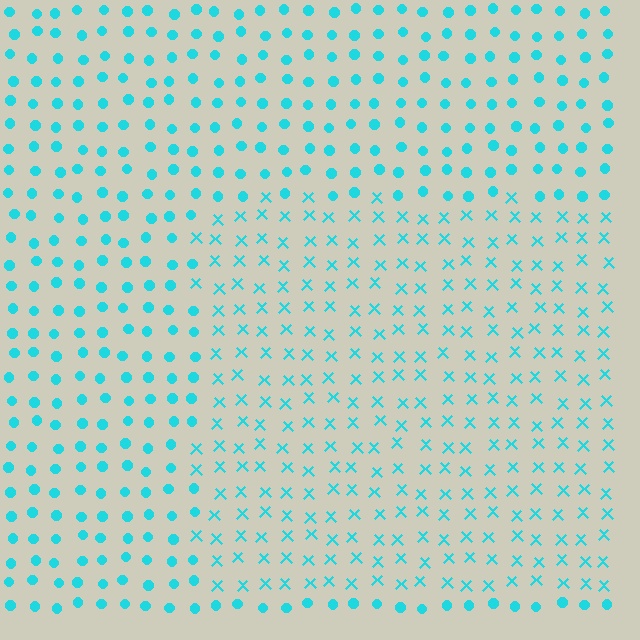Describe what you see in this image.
The image is filled with small cyan elements arranged in a uniform grid. A rectangle-shaped region contains X marks, while the surrounding area contains circles. The boundary is defined purely by the change in element shape.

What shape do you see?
I see a rectangle.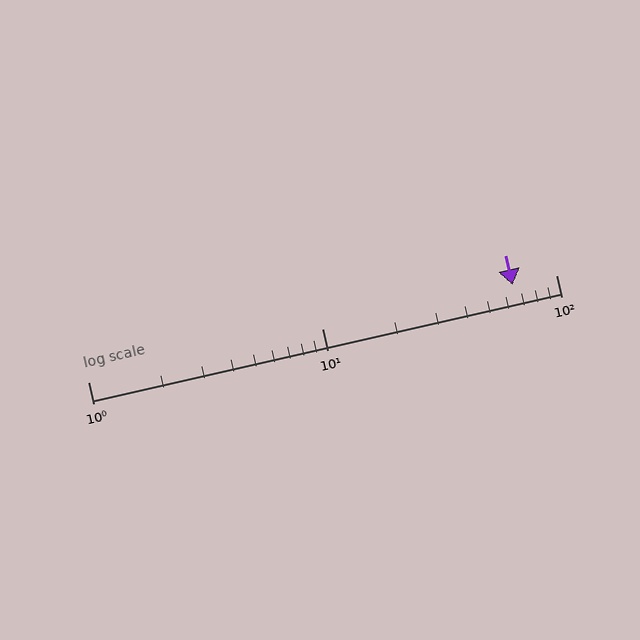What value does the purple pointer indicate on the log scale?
The pointer indicates approximately 65.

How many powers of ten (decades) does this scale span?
The scale spans 2 decades, from 1 to 100.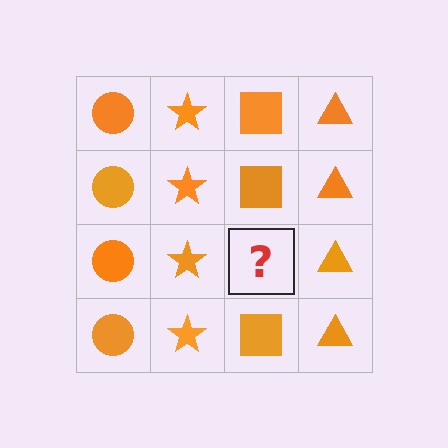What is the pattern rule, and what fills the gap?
The rule is that each column has a consistent shape. The gap should be filled with an orange square.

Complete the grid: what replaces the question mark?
The question mark should be replaced with an orange square.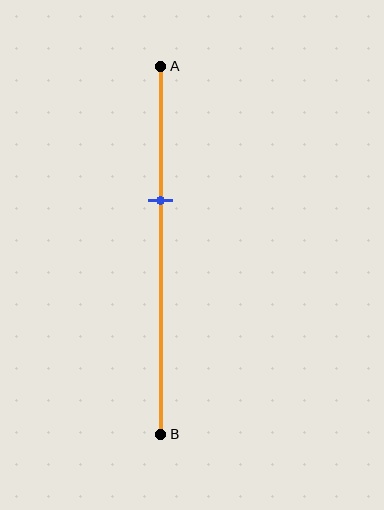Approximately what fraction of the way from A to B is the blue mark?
The blue mark is approximately 35% of the way from A to B.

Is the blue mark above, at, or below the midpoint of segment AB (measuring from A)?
The blue mark is above the midpoint of segment AB.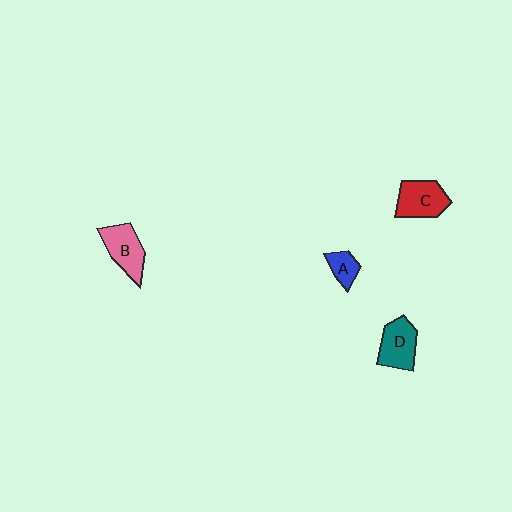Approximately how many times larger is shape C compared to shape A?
Approximately 2.0 times.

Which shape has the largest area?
Shape C (red).